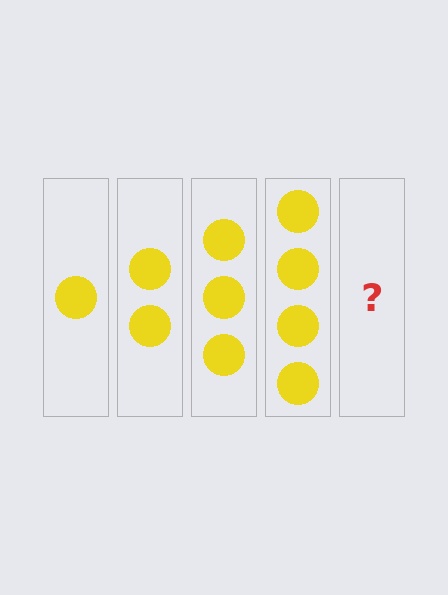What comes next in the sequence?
The next element should be 5 circles.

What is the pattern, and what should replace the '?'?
The pattern is that each step adds one more circle. The '?' should be 5 circles.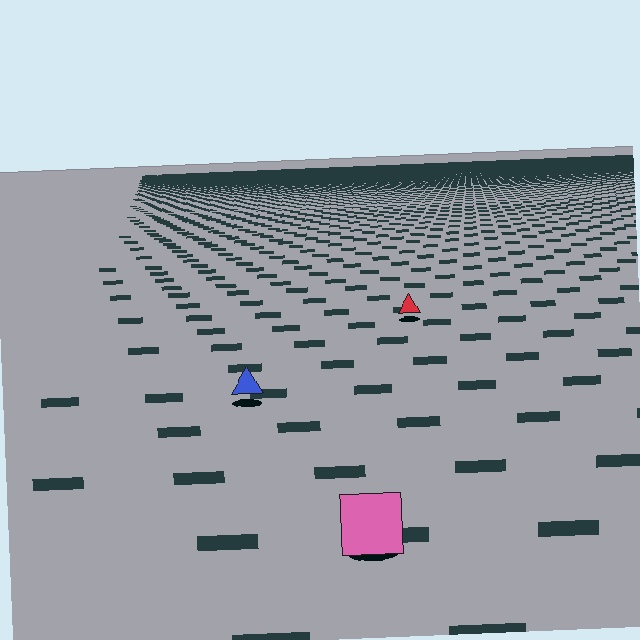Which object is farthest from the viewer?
The red triangle is farthest from the viewer. It appears smaller and the ground texture around it is denser.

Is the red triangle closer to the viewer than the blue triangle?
No. The blue triangle is closer — you can tell from the texture gradient: the ground texture is coarser near it.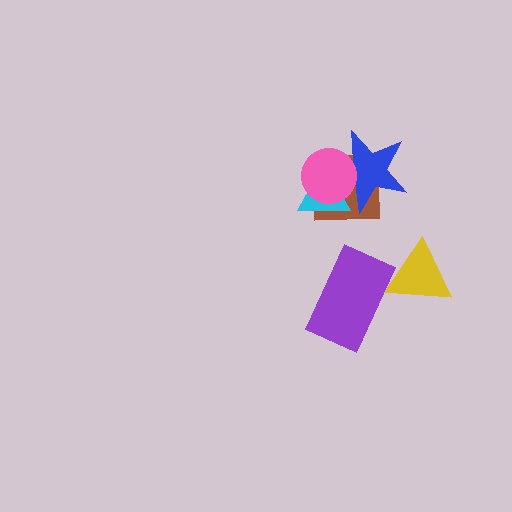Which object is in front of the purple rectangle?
The yellow triangle is in front of the purple rectangle.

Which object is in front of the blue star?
The pink circle is in front of the blue star.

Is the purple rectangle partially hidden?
Yes, it is partially covered by another shape.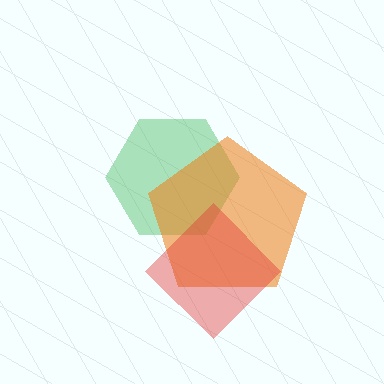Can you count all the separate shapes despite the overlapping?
Yes, there are 3 separate shapes.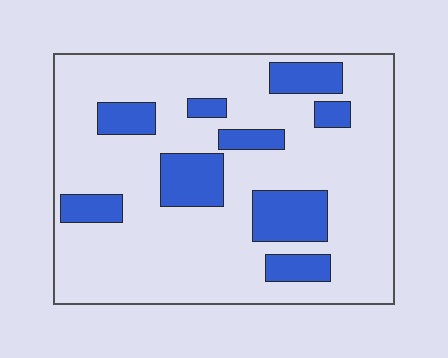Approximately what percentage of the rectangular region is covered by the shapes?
Approximately 20%.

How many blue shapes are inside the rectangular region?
9.